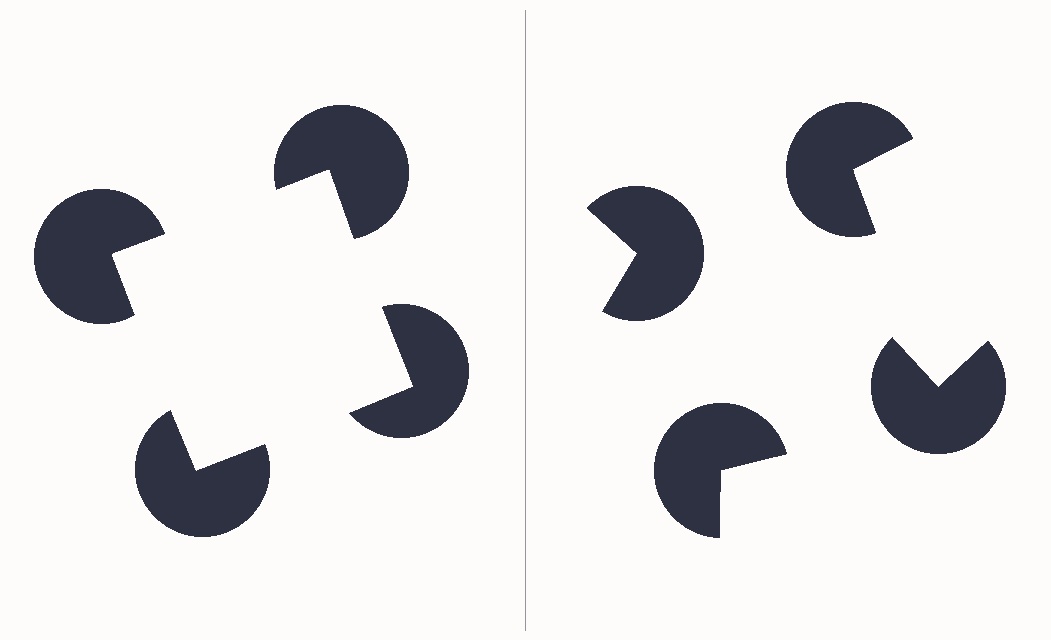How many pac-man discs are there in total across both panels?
8 — 4 on each side.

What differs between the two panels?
The pac-man discs are positioned identically on both sides; only the wedge orientations differ. On the left they align to a square; on the right they are misaligned.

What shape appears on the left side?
An illusory square.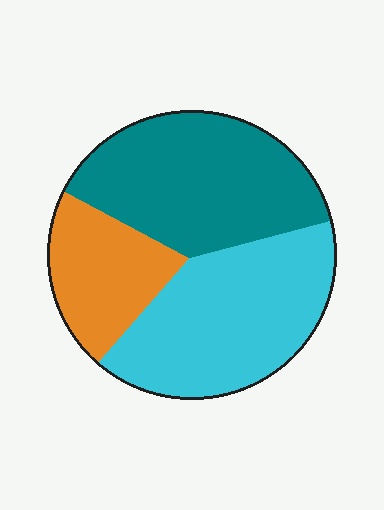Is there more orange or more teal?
Teal.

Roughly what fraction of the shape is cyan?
Cyan covers around 40% of the shape.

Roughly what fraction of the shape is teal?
Teal covers around 40% of the shape.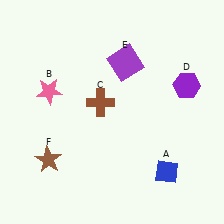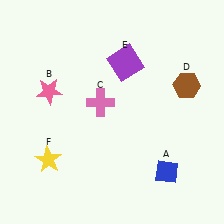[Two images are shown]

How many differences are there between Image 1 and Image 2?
There are 3 differences between the two images.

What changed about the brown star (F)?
In Image 1, F is brown. In Image 2, it changed to yellow.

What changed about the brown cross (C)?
In Image 1, C is brown. In Image 2, it changed to pink.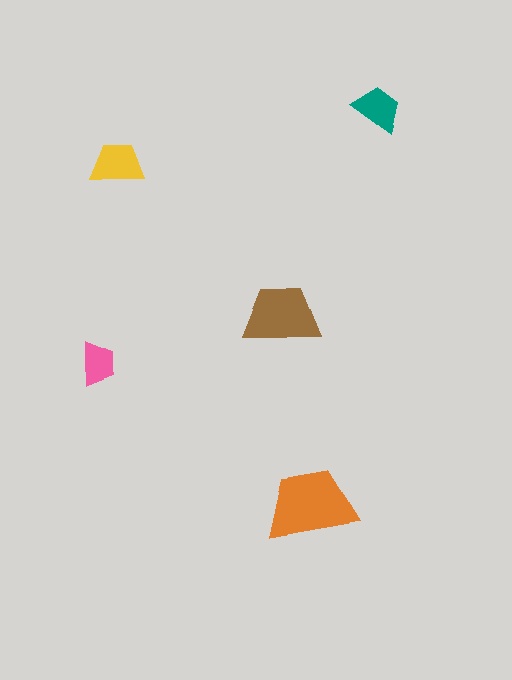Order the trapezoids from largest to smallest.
the orange one, the brown one, the yellow one, the teal one, the pink one.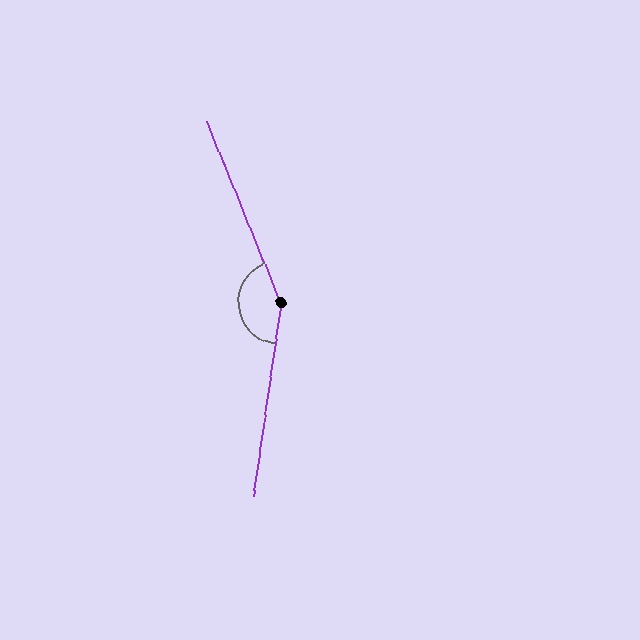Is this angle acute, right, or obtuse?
It is obtuse.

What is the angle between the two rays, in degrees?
Approximately 150 degrees.